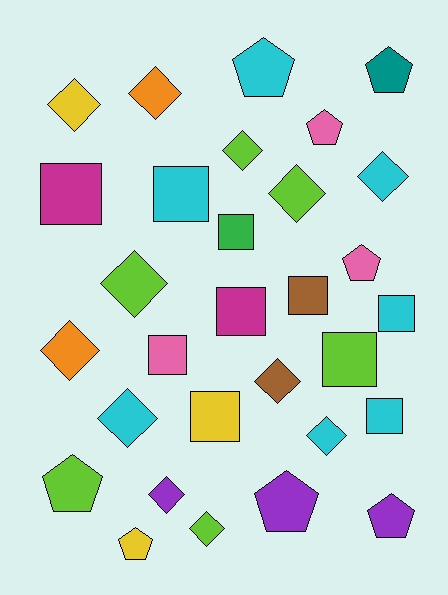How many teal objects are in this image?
There is 1 teal object.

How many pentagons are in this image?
There are 8 pentagons.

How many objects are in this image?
There are 30 objects.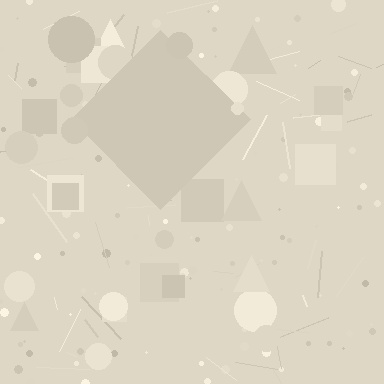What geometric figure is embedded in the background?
A diamond is embedded in the background.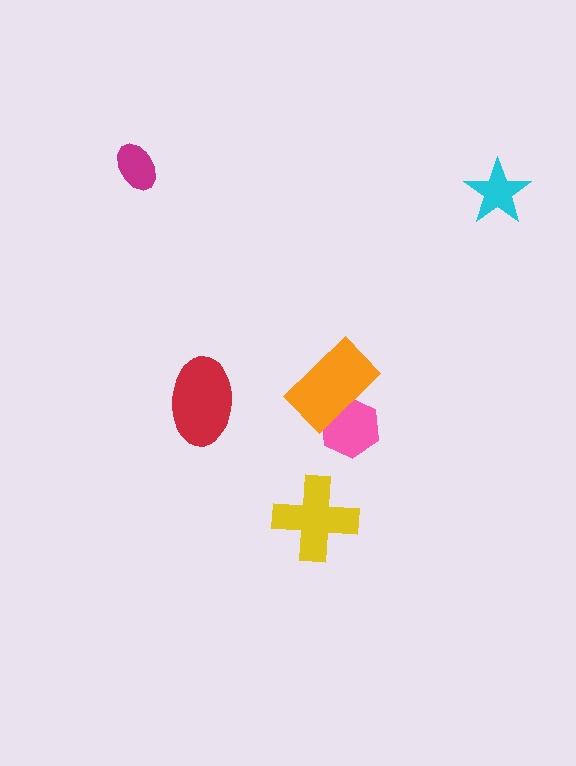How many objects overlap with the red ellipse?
0 objects overlap with the red ellipse.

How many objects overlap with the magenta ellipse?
0 objects overlap with the magenta ellipse.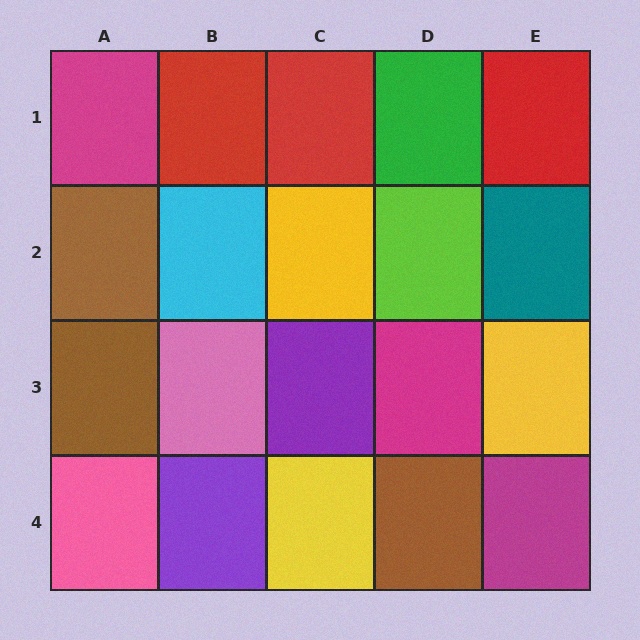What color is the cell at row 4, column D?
Brown.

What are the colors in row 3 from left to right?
Brown, pink, purple, magenta, yellow.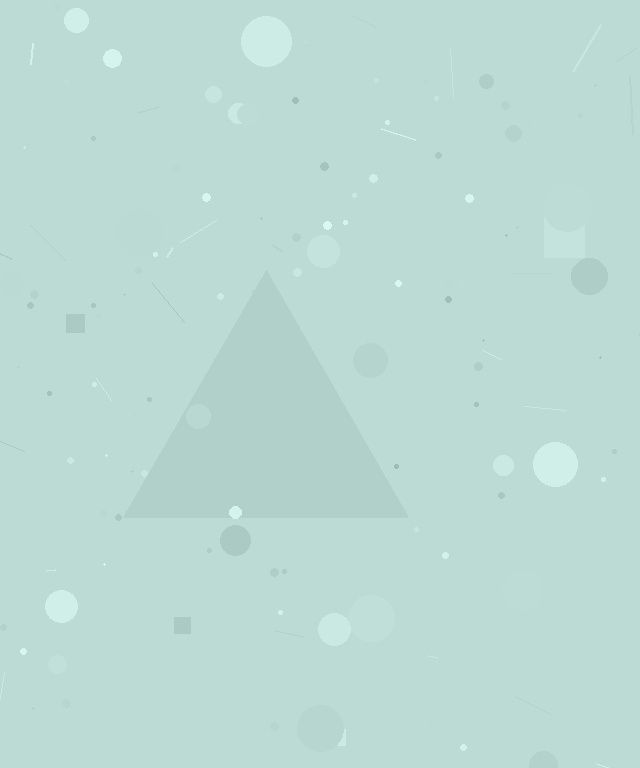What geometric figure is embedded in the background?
A triangle is embedded in the background.